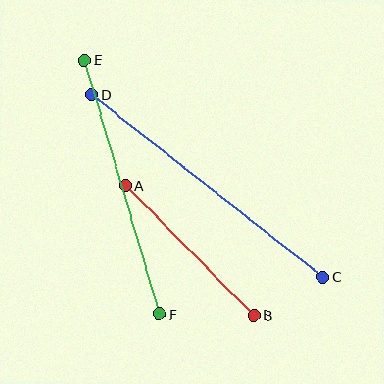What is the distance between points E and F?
The distance is approximately 265 pixels.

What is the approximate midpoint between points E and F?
The midpoint is at approximately (122, 187) pixels.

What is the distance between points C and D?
The distance is approximately 295 pixels.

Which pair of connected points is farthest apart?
Points C and D are farthest apart.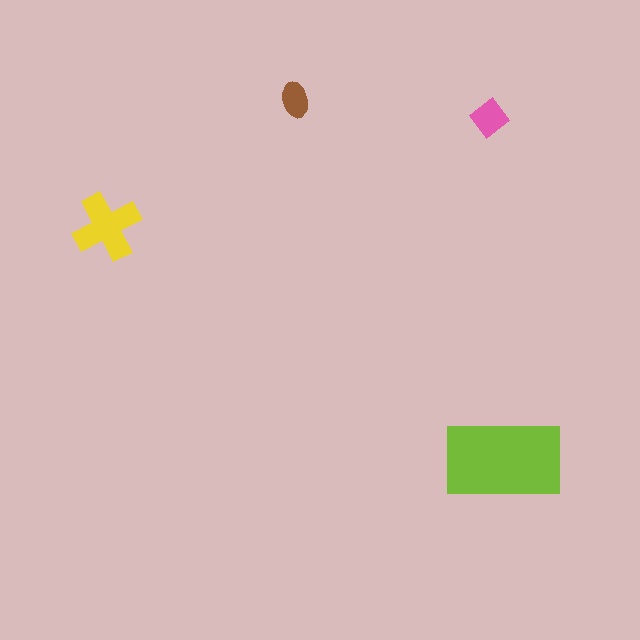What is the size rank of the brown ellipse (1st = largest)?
4th.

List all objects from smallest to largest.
The brown ellipse, the pink diamond, the yellow cross, the lime rectangle.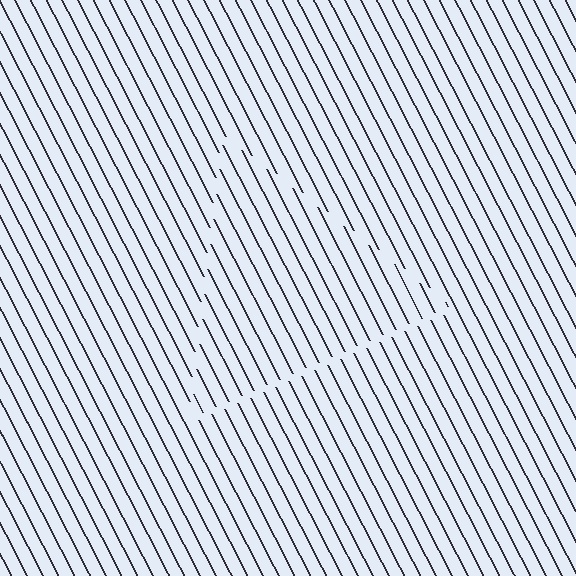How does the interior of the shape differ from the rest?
The interior of the shape contains the same grating, shifted by half a period — the contour is defined by the phase discontinuity where line-ends from the inner and outer gratings abut.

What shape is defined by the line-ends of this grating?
An illusory triangle. The interior of the shape contains the same grating, shifted by half a period — the contour is defined by the phase discontinuity where line-ends from the inner and outer gratings abut.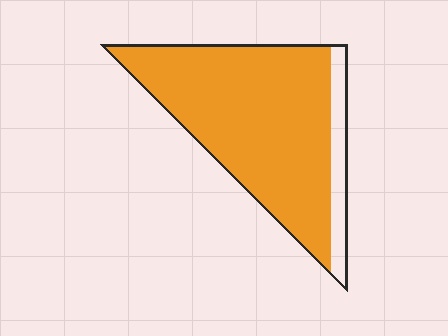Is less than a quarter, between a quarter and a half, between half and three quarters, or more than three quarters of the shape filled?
More than three quarters.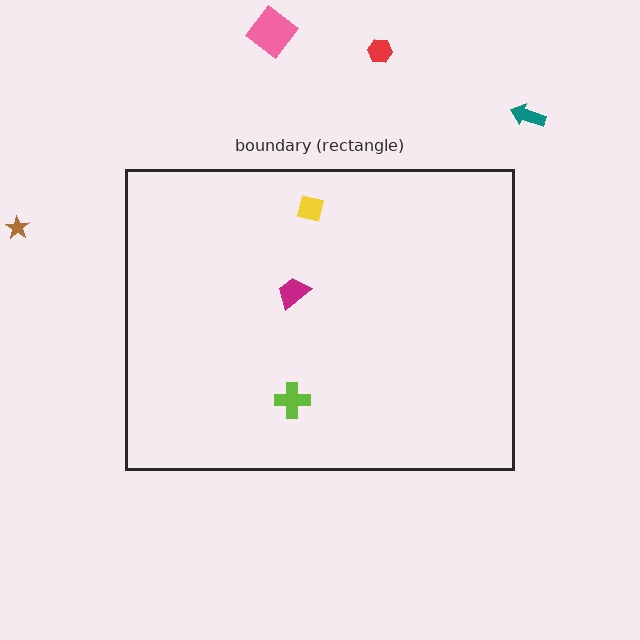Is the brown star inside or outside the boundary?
Outside.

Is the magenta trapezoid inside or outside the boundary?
Inside.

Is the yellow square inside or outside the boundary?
Inside.